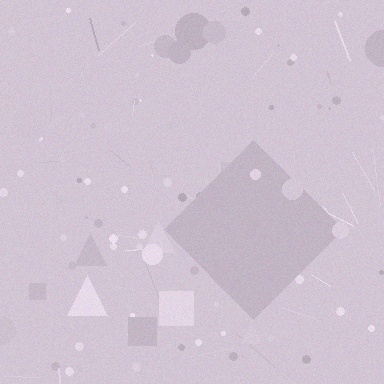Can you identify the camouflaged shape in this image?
The camouflaged shape is a diamond.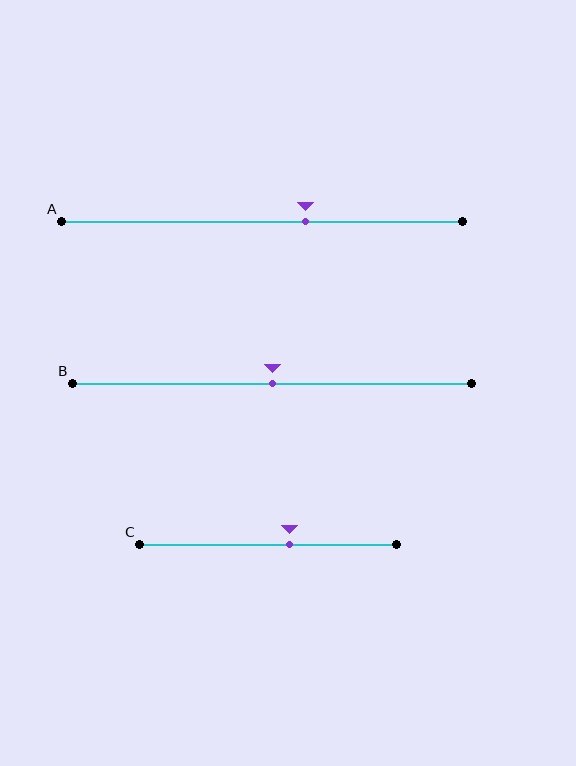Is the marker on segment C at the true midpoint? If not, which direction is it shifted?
No, the marker on segment C is shifted to the right by about 8% of the segment length.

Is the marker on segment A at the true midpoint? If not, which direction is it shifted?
No, the marker on segment A is shifted to the right by about 11% of the segment length.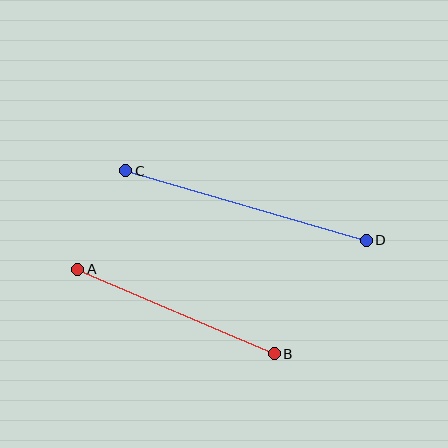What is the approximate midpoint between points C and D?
The midpoint is at approximately (246, 205) pixels.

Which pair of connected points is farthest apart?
Points C and D are farthest apart.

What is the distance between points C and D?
The distance is approximately 250 pixels.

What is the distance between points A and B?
The distance is approximately 214 pixels.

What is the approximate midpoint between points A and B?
The midpoint is at approximately (176, 312) pixels.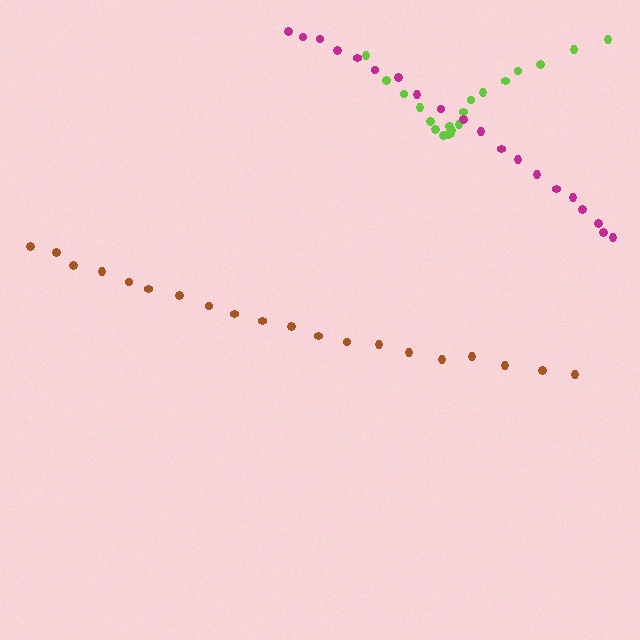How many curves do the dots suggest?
There are 3 distinct paths.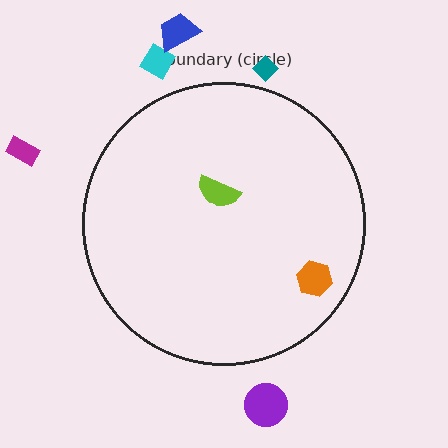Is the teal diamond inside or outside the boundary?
Outside.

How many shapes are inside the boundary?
2 inside, 5 outside.